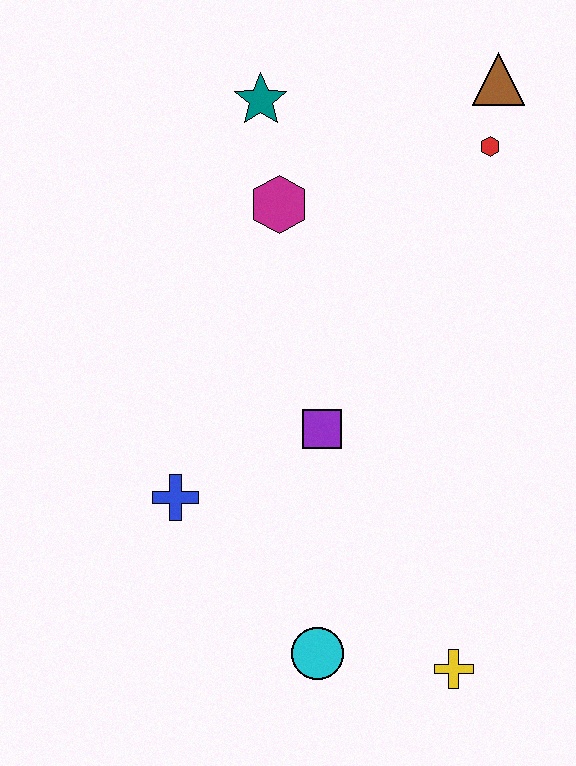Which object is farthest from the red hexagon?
The cyan circle is farthest from the red hexagon.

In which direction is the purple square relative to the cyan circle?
The purple square is above the cyan circle.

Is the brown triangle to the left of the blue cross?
No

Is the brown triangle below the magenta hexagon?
No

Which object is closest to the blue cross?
The purple square is closest to the blue cross.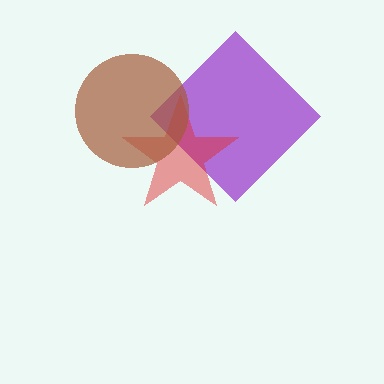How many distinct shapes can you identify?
There are 3 distinct shapes: a purple diamond, a red star, a brown circle.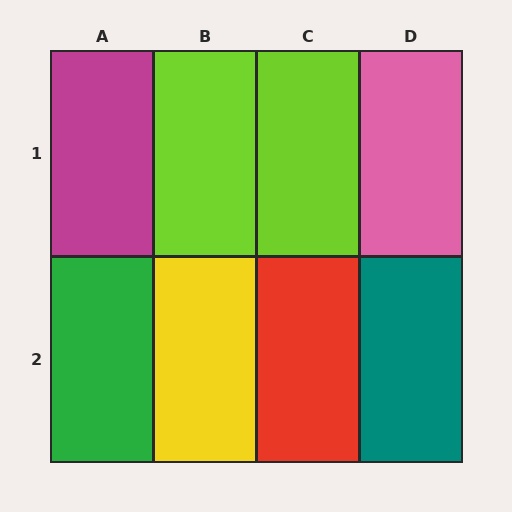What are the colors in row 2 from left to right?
Green, yellow, red, teal.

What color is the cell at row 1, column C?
Lime.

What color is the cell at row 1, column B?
Lime.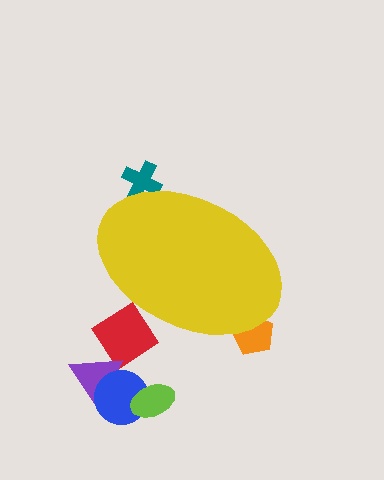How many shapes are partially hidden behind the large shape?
3 shapes are partially hidden.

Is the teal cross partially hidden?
Yes, the teal cross is partially hidden behind the yellow ellipse.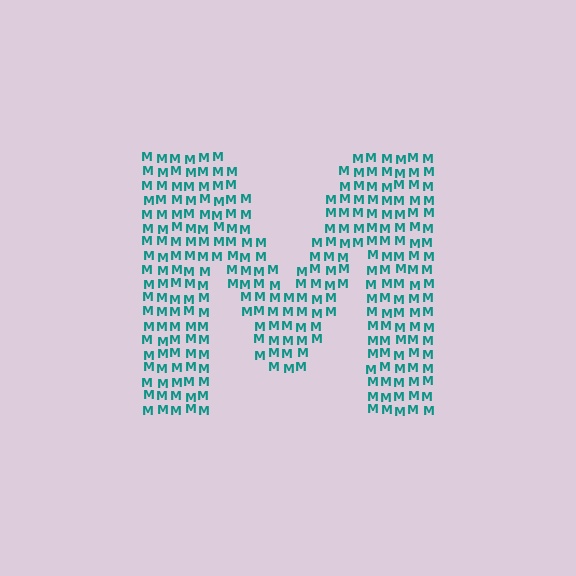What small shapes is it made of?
It is made of small letter M's.